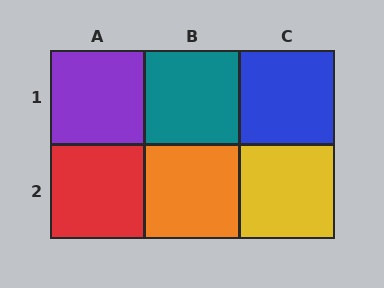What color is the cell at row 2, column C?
Yellow.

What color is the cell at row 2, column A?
Red.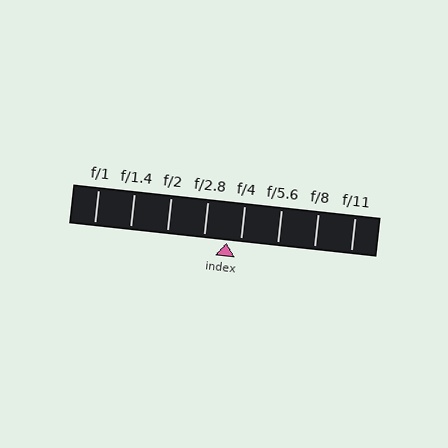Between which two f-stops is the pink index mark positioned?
The index mark is between f/2.8 and f/4.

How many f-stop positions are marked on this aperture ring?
There are 8 f-stop positions marked.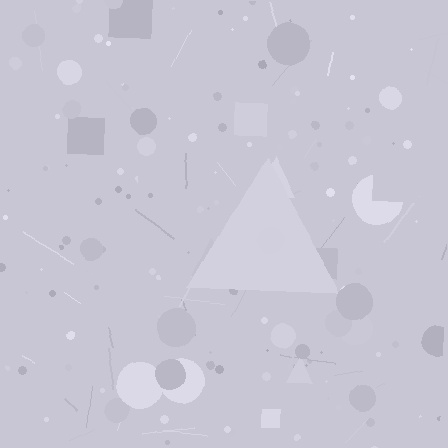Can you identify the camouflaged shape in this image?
The camouflaged shape is a triangle.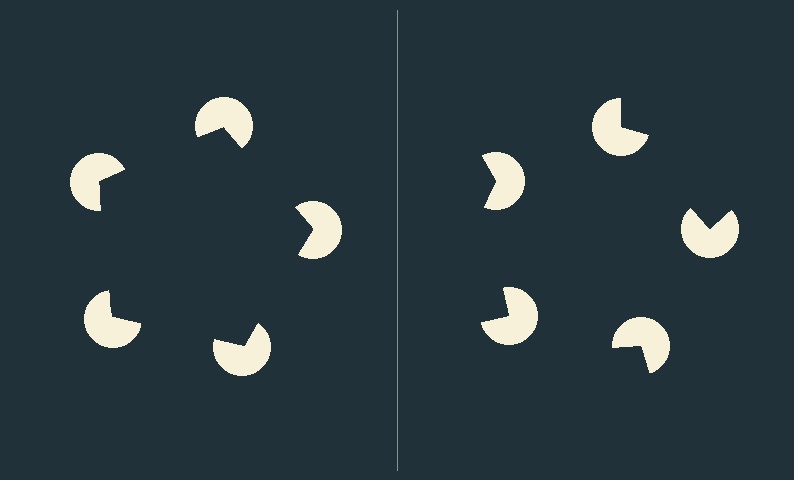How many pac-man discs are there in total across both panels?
10 — 5 on each side.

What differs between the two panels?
The pac-man discs are positioned identically on both sides; only the wedge orientations differ. On the left they align to a pentagon; on the right they are misaligned.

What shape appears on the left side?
An illusory pentagon.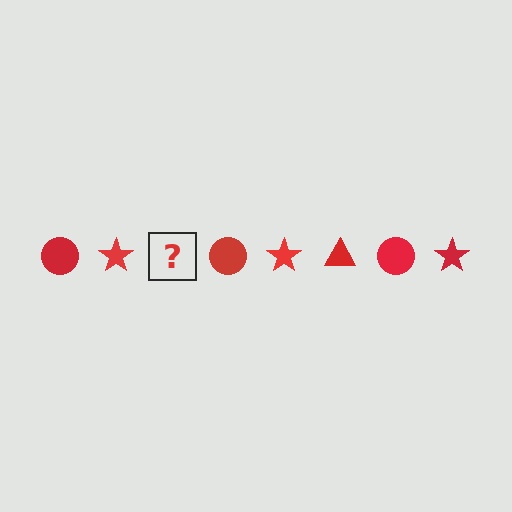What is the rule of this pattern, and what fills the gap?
The rule is that the pattern cycles through circle, star, triangle shapes in red. The gap should be filled with a red triangle.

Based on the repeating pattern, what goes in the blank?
The blank should be a red triangle.